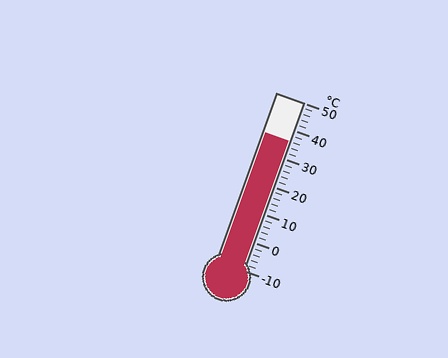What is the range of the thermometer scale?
The thermometer scale ranges from -10°C to 50°C.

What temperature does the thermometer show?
The thermometer shows approximately 36°C.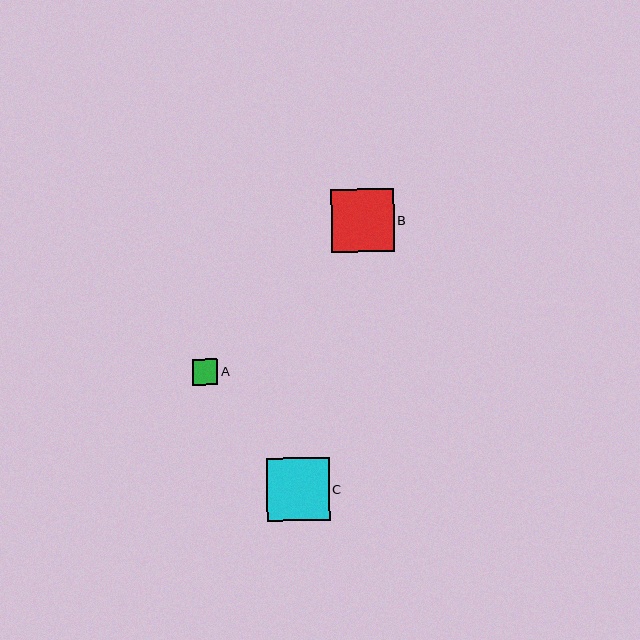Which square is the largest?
Square B is the largest with a size of approximately 63 pixels.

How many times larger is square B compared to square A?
Square B is approximately 2.5 times the size of square A.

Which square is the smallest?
Square A is the smallest with a size of approximately 26 pixels.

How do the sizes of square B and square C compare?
Square B and square C are approximately the same size.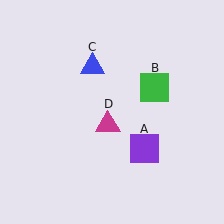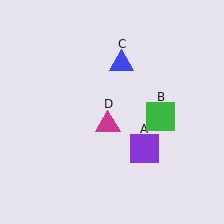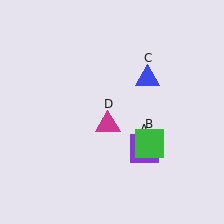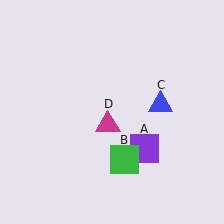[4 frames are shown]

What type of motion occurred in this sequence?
The green square (object B), blue triangle (object C) rotated clockwise around the center of the scene.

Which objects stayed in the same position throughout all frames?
Purple square (object A) and magenta triangle (object D) remained stationary.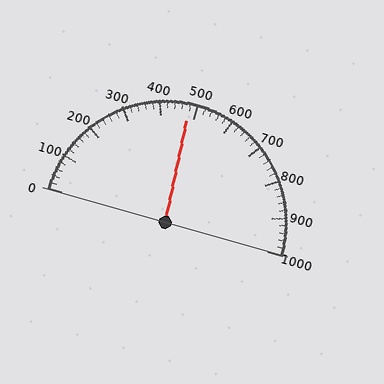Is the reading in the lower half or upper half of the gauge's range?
The reading is in the lower half of the range (0 to 1000).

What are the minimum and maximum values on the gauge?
The gauge ranges from 0 to 1000.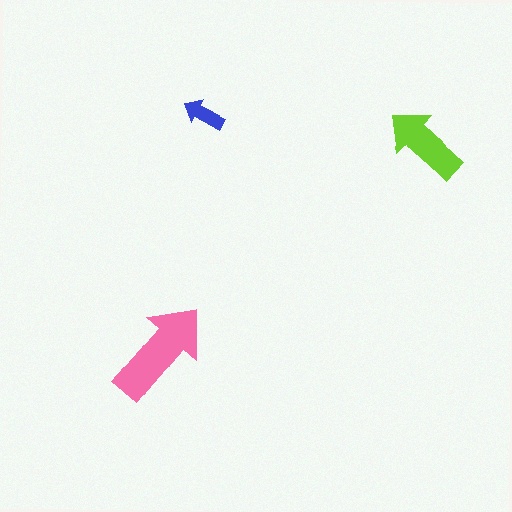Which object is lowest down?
The pink arrow is bottommost.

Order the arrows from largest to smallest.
the pink one, the lime one, the blue one.